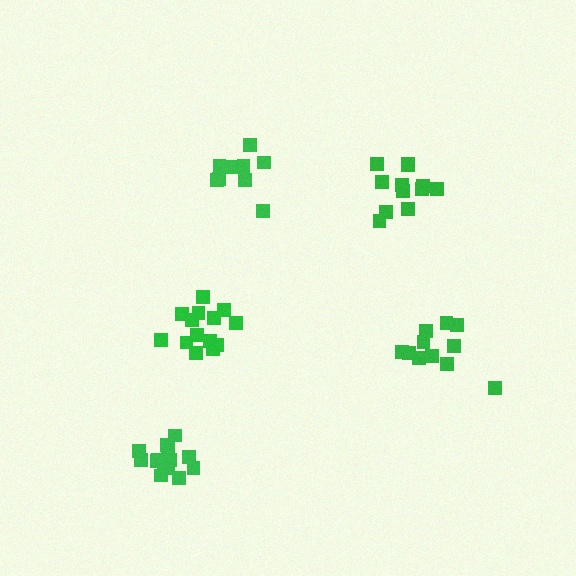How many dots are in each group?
Group 1: 13 dots, Group 2: 9 dots, Group 3: 11 dots, Group 4: 14 dots, Group 5: 14 dots (61 total).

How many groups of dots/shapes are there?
There are 5 groups.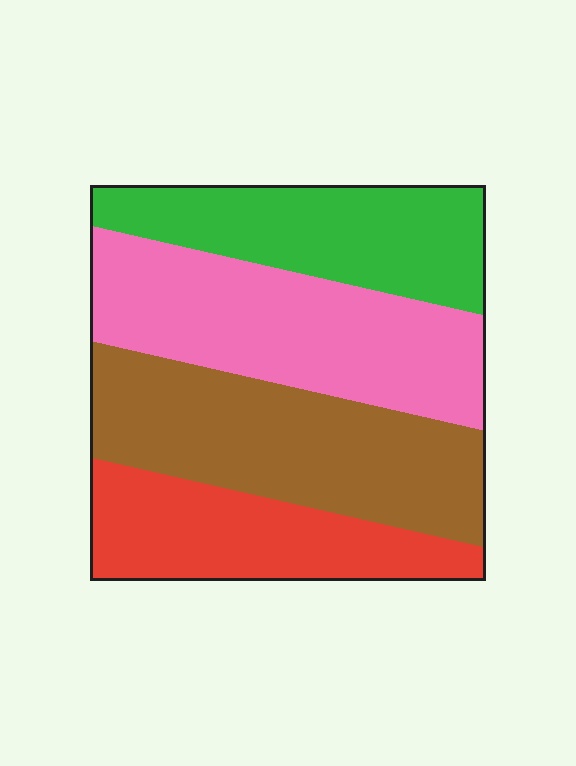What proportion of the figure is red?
Red covers 20% of the figure.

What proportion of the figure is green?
Green takes up less than a quarter of the figure.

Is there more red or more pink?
Pink.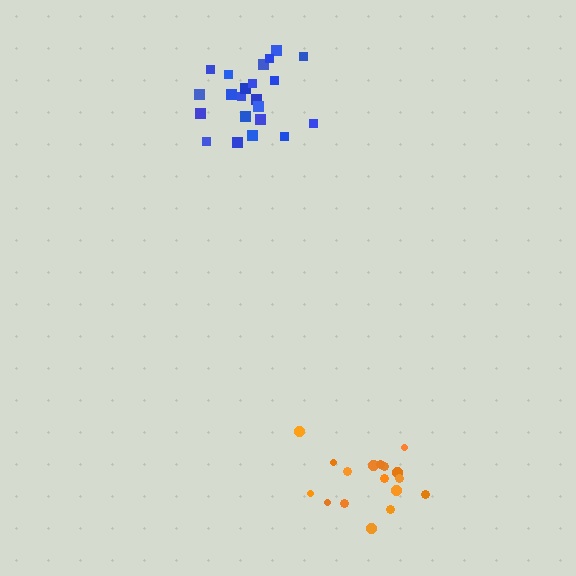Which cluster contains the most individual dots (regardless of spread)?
Blue (22).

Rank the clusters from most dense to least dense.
blue, orange.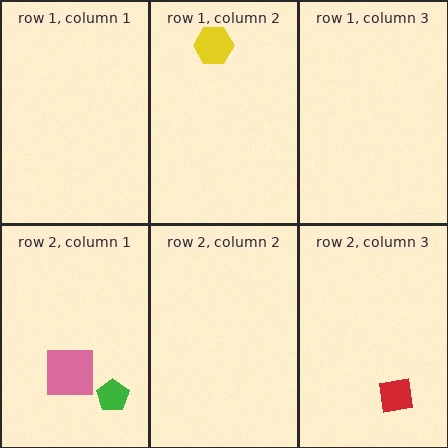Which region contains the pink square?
The row 2, column 1 region.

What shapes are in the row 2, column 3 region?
The red square.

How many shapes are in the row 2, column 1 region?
2.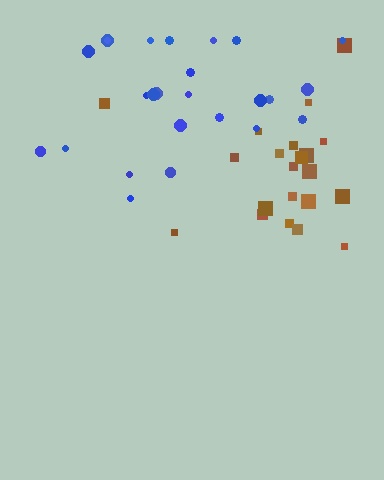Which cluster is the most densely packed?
Brown.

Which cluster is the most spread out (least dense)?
Blue.